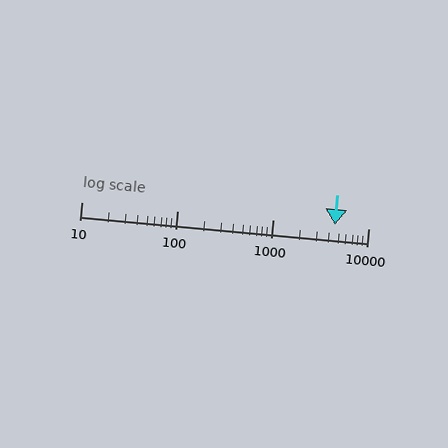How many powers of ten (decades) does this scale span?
The scale spans 3 decades, from 10 to 10000.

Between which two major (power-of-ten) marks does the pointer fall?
The pointer is between 1000 and 10000.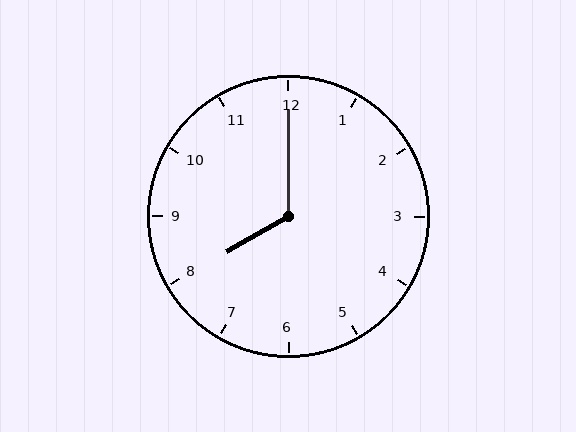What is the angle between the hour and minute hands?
Approximately 120 degrees.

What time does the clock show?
8:00.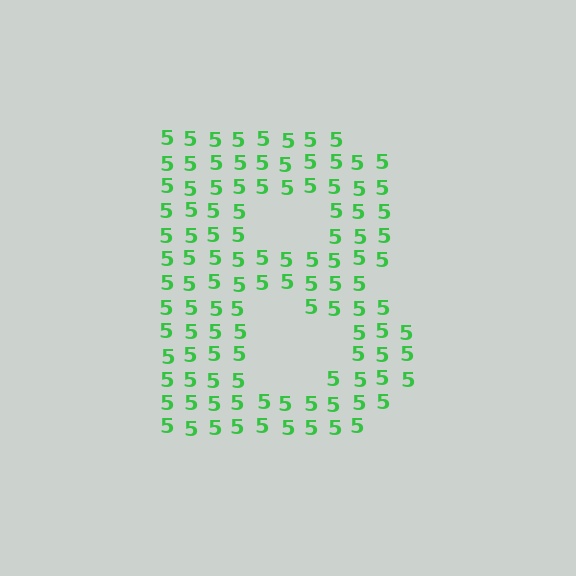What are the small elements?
The small elements are digit 5's.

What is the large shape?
The large shape is the letter B.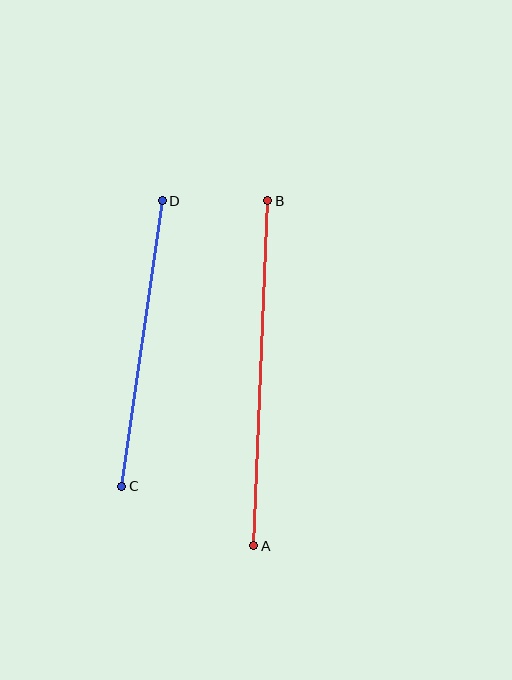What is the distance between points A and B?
The distance is approximately 345 pixels.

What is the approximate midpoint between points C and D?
The midpoint is at approximately (142, 344) pixels.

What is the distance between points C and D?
The distance is approximately 288 pixels.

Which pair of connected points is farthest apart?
Points A and B are farthest apart.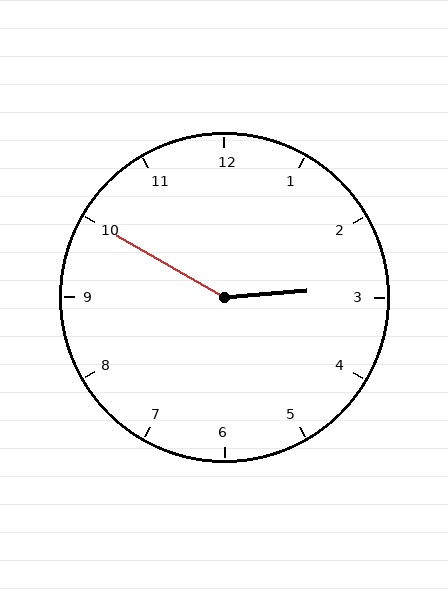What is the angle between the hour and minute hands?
Approximately 145 degrees.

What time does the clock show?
2:50.